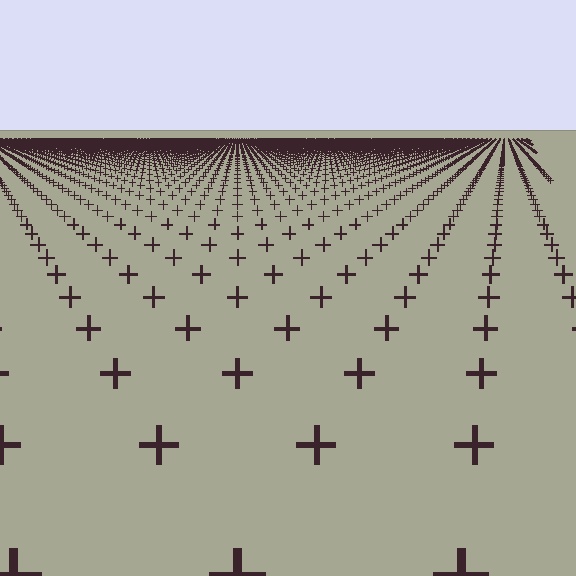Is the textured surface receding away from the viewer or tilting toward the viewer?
The surface is receding away from the viewer. Texture elements get smaller and denser toward the top.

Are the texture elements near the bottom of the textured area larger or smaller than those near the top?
Larger. Near the bottom, elements are closer to the viewer and appear at a bigger on-screen size.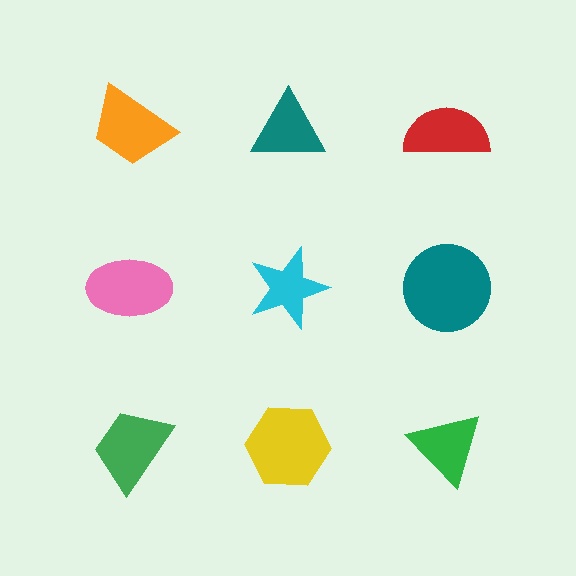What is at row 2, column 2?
A cyan star.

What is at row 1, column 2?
A teal triangle.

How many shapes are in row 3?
3 shapes.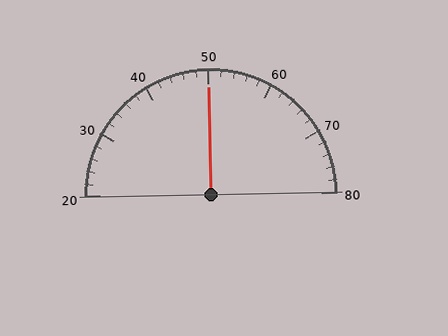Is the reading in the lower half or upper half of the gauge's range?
The reading is in the upper half of the range (20 to 80).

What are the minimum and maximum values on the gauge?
The gauge ranges from 20 to 80.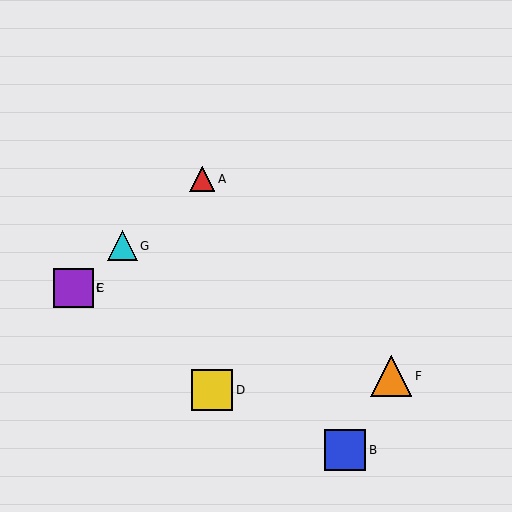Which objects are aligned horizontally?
Objects C, E are aligned horizontally.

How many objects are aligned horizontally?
2 objects (C, E) are aligned horizontally.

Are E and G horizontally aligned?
No, E is at y≈288 and G is at y≈246.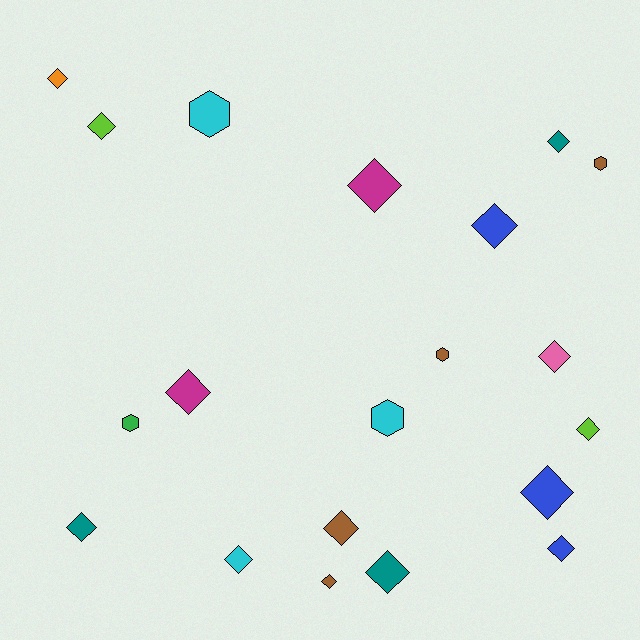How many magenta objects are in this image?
There are 2 magenta objects.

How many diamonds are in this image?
There are 15 diamonds.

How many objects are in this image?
There are 20 objects.